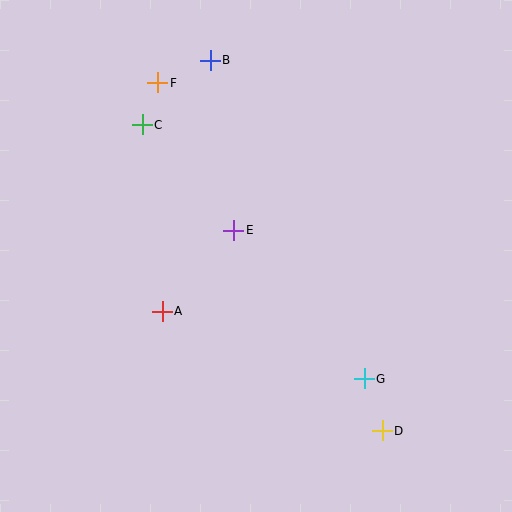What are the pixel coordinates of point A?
Point A is at (162, 311).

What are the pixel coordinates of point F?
Point F is at (158, 83).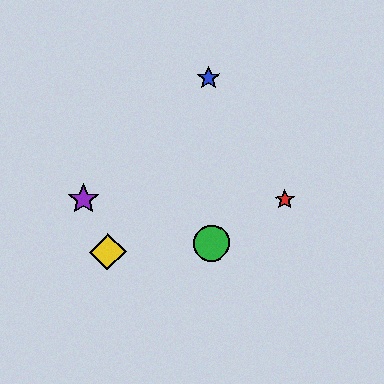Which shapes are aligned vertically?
The blue star, the green circle are aligned vertically.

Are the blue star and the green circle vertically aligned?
Yes, both are at x≈208.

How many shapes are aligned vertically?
2 shapes (the blue star, the green circle) are aligned vertically.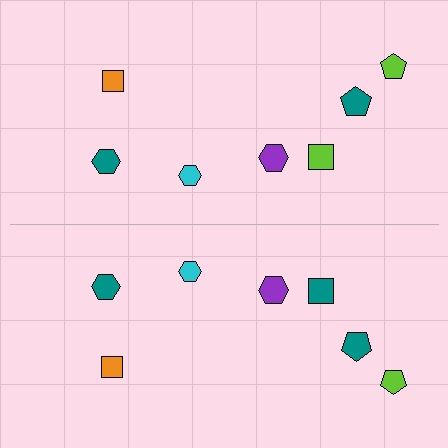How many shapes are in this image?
There are 14 shapes in this image.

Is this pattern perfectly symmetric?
No, the pattern is not perfectly symmetric. The teal square on the bottom side breaks the symmetry — its mirror counterpart is lime.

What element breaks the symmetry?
The teal square on the bottom side breaks the symmetry — its mirror counterpart is lime.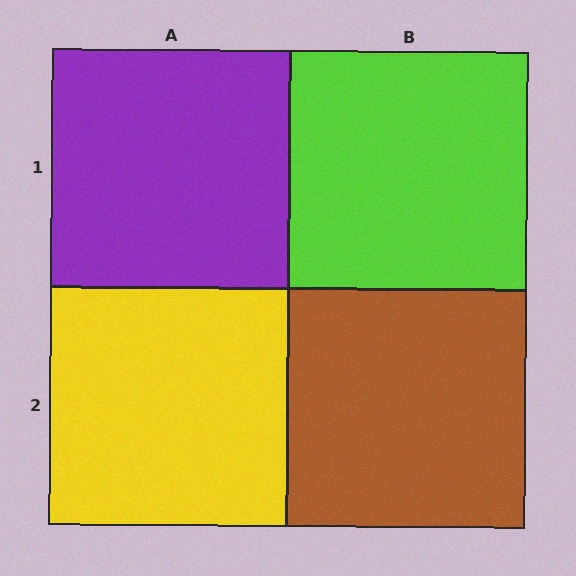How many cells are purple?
1 cell is purple.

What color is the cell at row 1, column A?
Purple.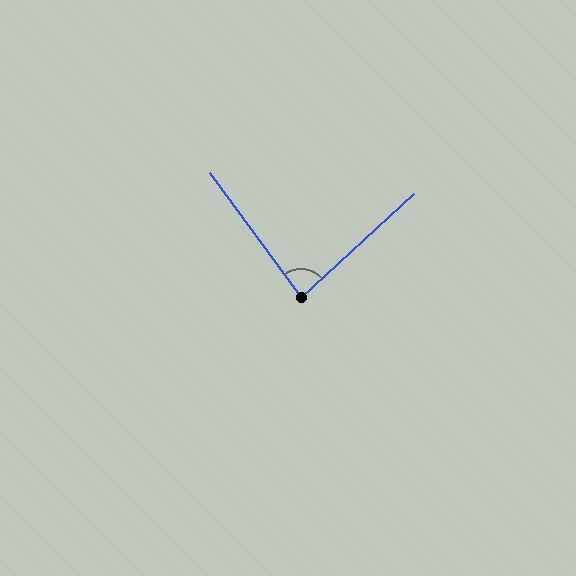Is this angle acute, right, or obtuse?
It is acute.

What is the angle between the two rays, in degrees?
Approximately 84 degrees.